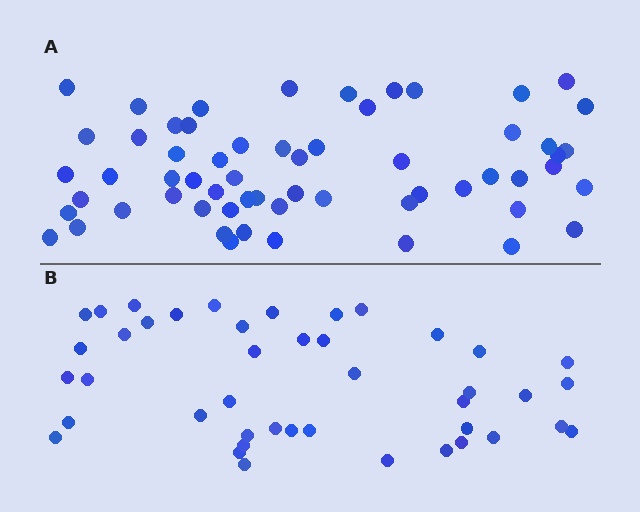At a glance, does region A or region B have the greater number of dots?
Region A (the top region) has more dots.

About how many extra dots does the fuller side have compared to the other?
Region A has approximately 15 more dots than region B.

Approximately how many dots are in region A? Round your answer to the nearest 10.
About 60 dots.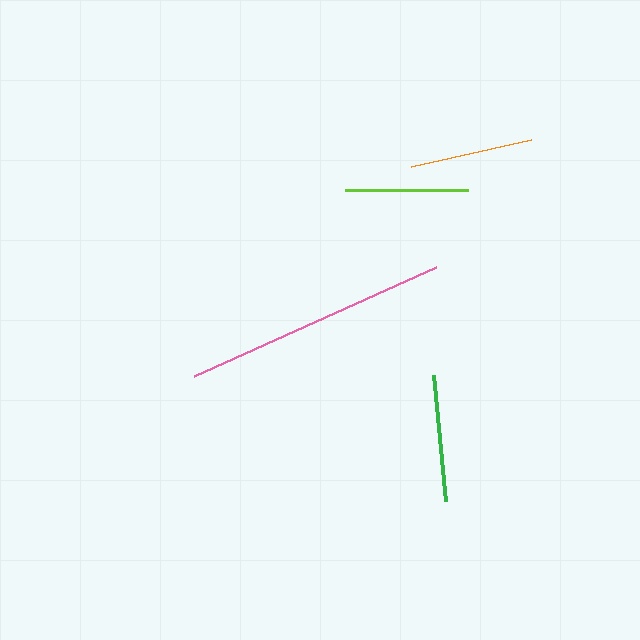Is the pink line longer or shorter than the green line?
The pink line is longer than the green line.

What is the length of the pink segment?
The pink segment is approximately 266 pixels long.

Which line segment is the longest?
The pink line is the longest at approximately 266 pixels.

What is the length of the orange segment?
The orange segment is approximately 123 pixels long.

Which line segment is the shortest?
The lime line is the shortest at approximately 122 pixels.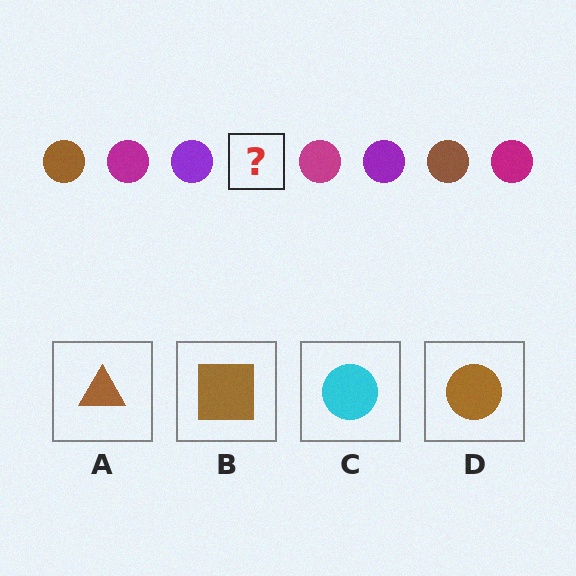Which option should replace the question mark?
Option D.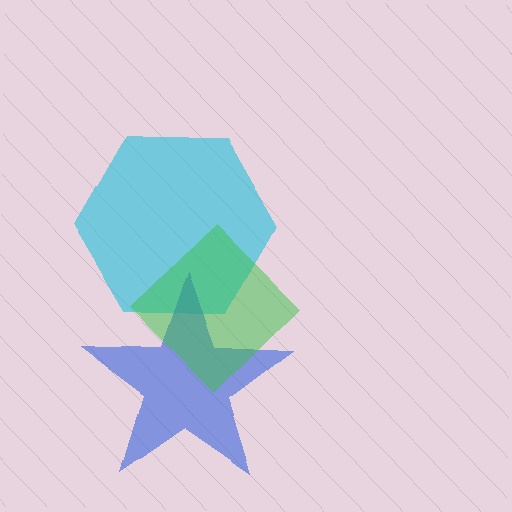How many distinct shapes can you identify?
There are 3 distinct shapes: a cyan hexagon, a blue star, a green diamond.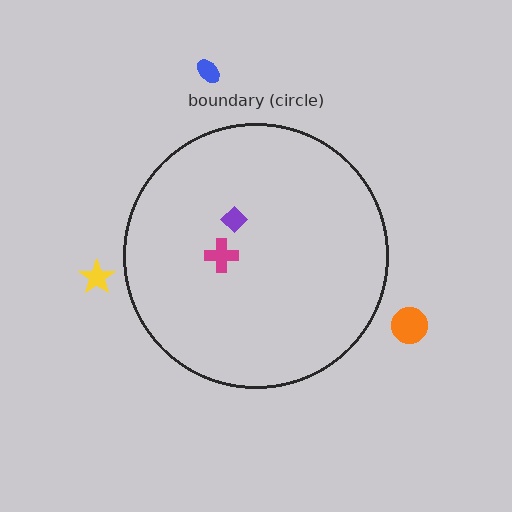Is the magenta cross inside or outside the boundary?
Inside.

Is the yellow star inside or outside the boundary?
Outside.